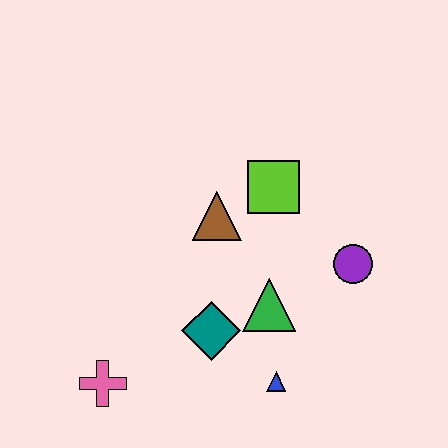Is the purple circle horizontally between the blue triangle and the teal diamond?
No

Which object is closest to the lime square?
The brown triangle is closest to the lime square.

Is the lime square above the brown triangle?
Yes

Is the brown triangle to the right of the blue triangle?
No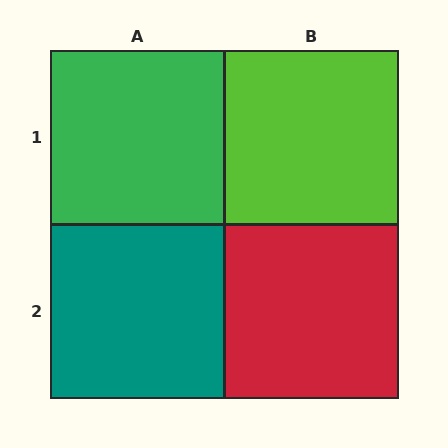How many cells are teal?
1 cell is teal.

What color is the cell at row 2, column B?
Red.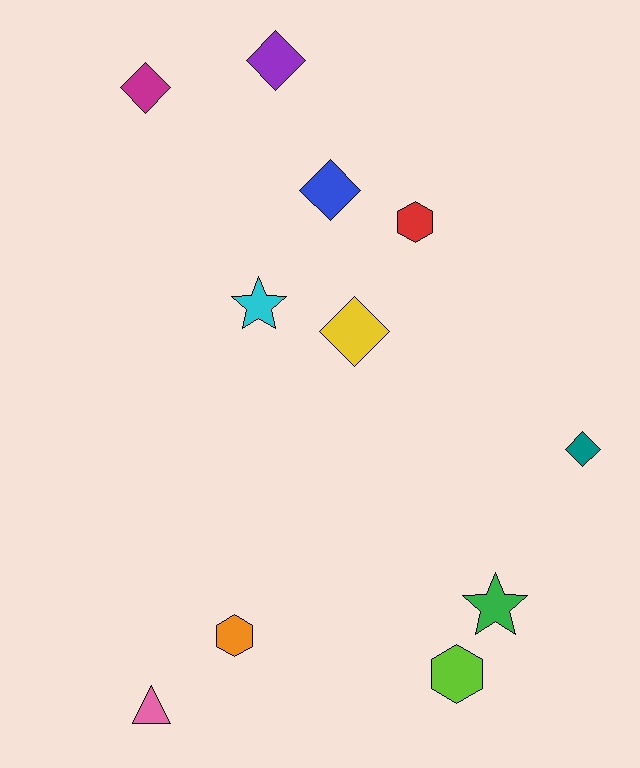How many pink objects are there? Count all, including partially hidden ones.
There is 1 pink object.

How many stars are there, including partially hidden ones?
There are 2 stars.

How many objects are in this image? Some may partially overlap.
There are 11 objects.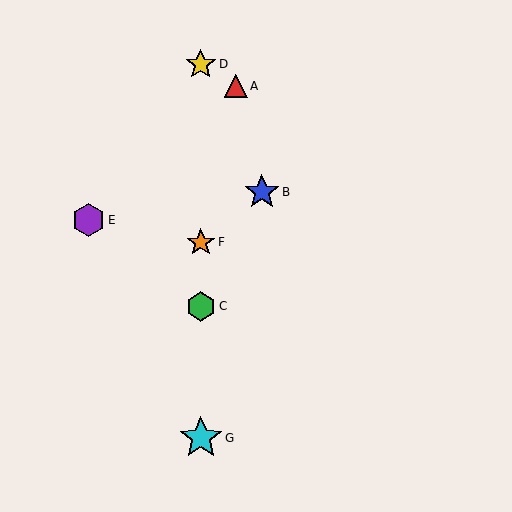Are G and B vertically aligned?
No, G is at x≈201 and B is at x≈262.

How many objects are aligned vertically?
4 objects (C, D, F, G) are aligned vertically.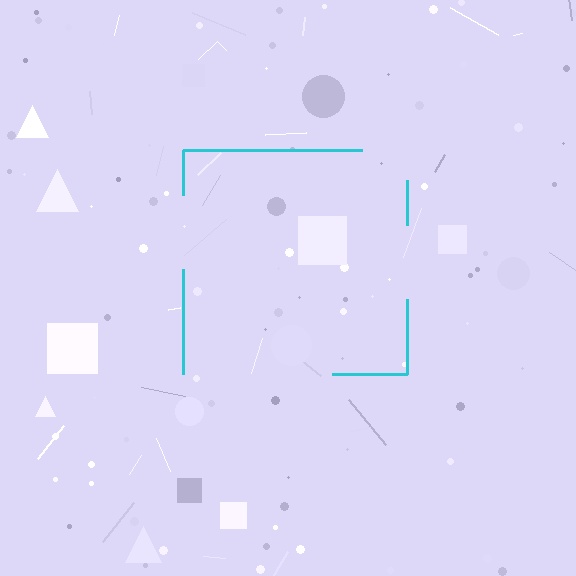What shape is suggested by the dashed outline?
The dashed outline suggests a square.